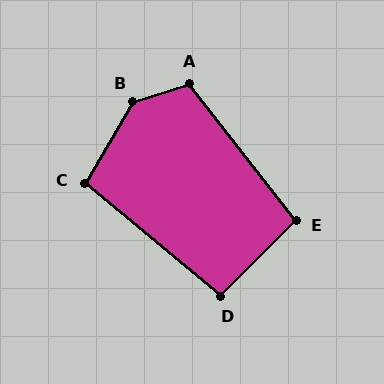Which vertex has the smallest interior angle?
D, at approximately 95 degrees.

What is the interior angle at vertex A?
Approximately 111 degrees (obtuse).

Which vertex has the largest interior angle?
B, at approximately 138 degrees.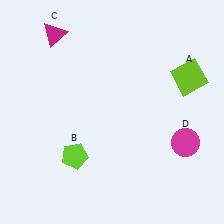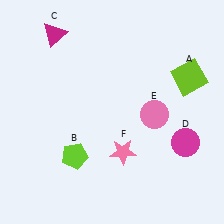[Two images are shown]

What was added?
A pink circle (E), a pink star (F) were added in Image 2.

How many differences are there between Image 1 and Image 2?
There are 2 differences between the two images.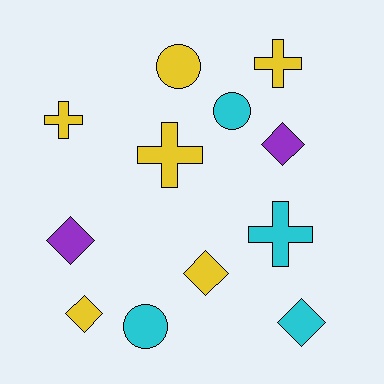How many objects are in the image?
There are 12 objects.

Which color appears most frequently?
Yellow, with 6 objects.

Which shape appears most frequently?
Diamond, with 5 objects.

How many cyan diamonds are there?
There is 1 cyan diamond.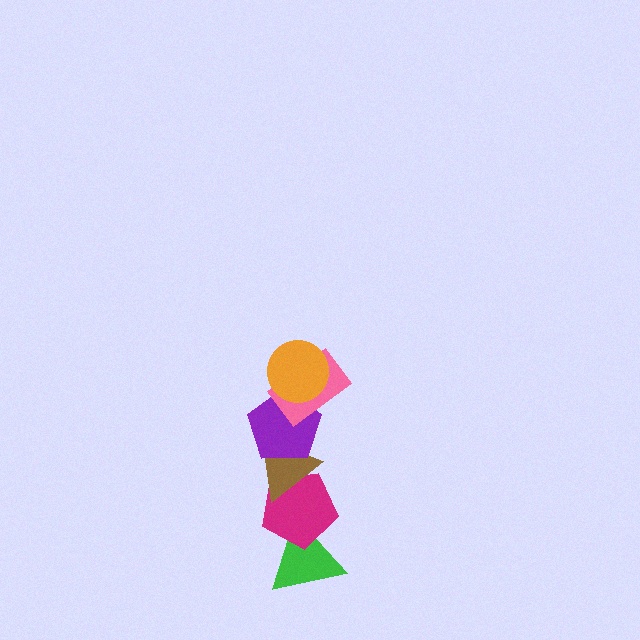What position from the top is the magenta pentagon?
The magenta pentagon is 5th from the top.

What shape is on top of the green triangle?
The magenta pentagon is on top of the green triangle.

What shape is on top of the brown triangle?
The purple pentagon is on top of the brown triangle.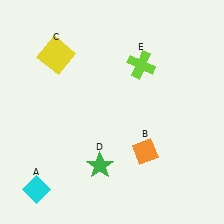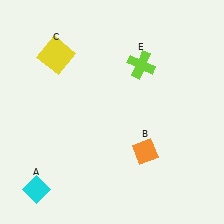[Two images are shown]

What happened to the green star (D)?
The green star (D) was removed in Image 2. It was in the bottom-left area of Image 1.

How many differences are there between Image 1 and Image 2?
There is 1 difference between the two images.